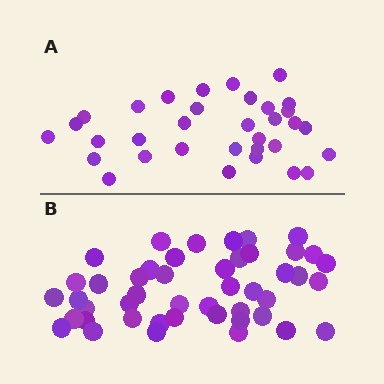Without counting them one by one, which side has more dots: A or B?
Region B (the bottom region) has more dots.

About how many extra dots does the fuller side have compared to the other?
Region B has approximately 15 more dots than region A.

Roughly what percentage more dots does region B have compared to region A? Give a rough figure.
About 40% more.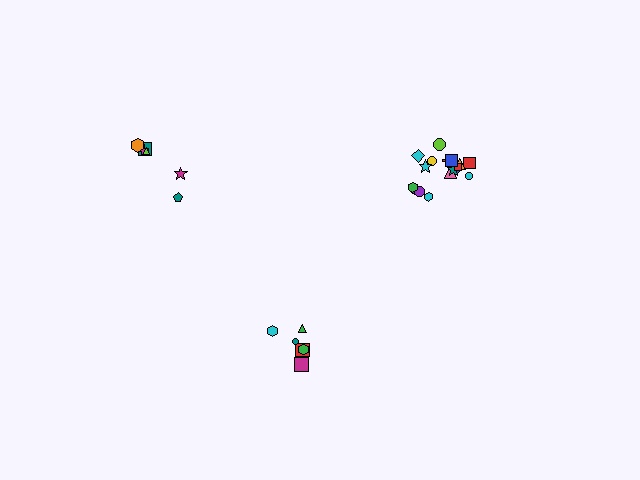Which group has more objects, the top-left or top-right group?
The top-right group.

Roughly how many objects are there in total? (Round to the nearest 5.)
Roughly 30 objects in total.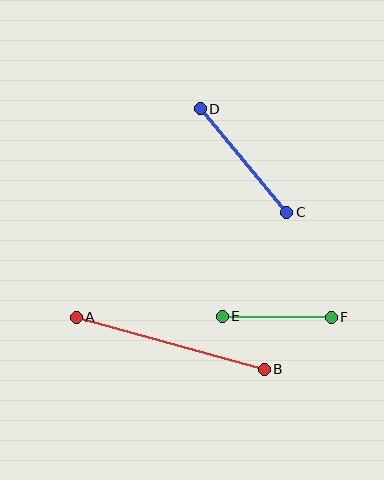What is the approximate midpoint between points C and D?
The midpoint is at approximately (244, 161) pixels.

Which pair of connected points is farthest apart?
Points A and B are farthest apart.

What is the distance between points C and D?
The distance is approximately 135 pixels.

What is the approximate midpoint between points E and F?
The midpoint is at approximately (277, 317) pixels.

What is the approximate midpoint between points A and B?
The midpoint is at approximately (170, 343) pixels.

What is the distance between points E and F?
The distance is approximately 109 pixels.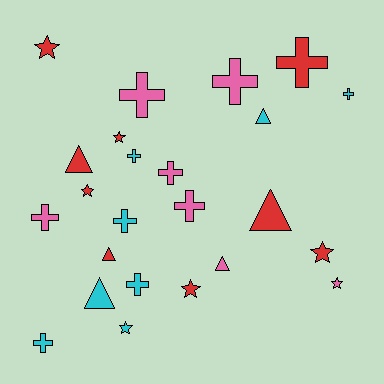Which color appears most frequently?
Red, with 9 objects.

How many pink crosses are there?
There are 5 pink crosses.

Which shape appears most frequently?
Cross, with 11 objects.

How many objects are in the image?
There are 24 objects.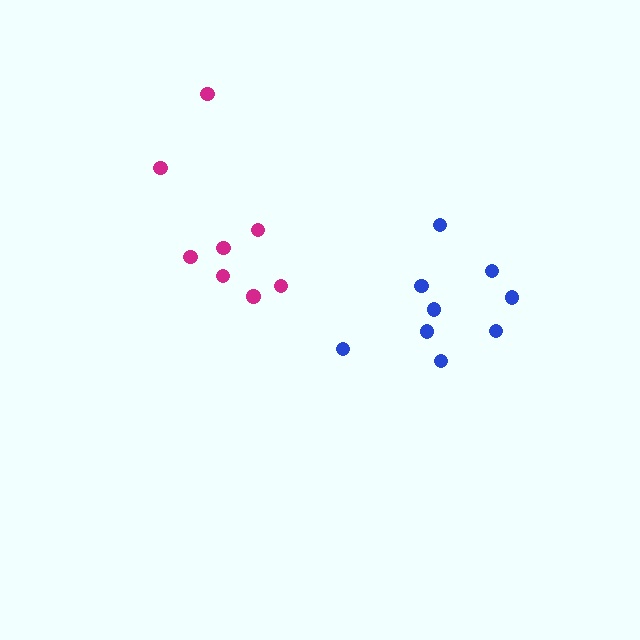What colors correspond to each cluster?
The clusters are colored: blue, magenta.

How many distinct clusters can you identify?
There are 2 distinct clusters.